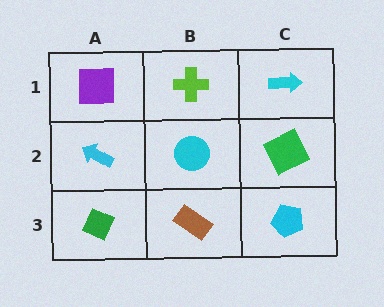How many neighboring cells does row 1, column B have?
3.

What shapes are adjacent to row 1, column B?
A cyan circle (row 2, column B), a purple square (row 1, column A), a cyan arrow (row 1, column C).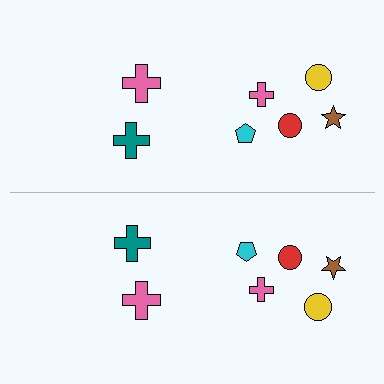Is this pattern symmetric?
Yes, this pattern has bilateral (reflection) symmetry.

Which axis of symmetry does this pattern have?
The pattern has a horizontal axis of symmetry running through the center of the image.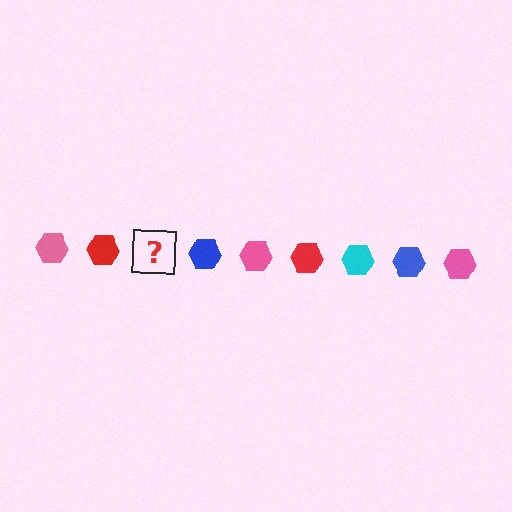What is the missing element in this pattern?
The missing element is a cyan hexagon.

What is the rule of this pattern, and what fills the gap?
The rule is that the pattern cycles through pink, red, cyan, blue hexagons. The gap should be filled with a cyan hexagon.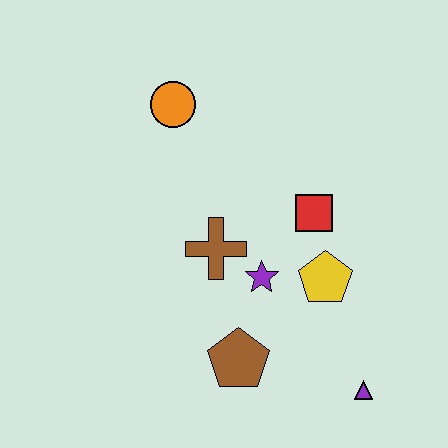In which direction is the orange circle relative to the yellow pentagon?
The orange circle is above the yellow pentagon.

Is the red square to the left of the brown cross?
No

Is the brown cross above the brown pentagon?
Yes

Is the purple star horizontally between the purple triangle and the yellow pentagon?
No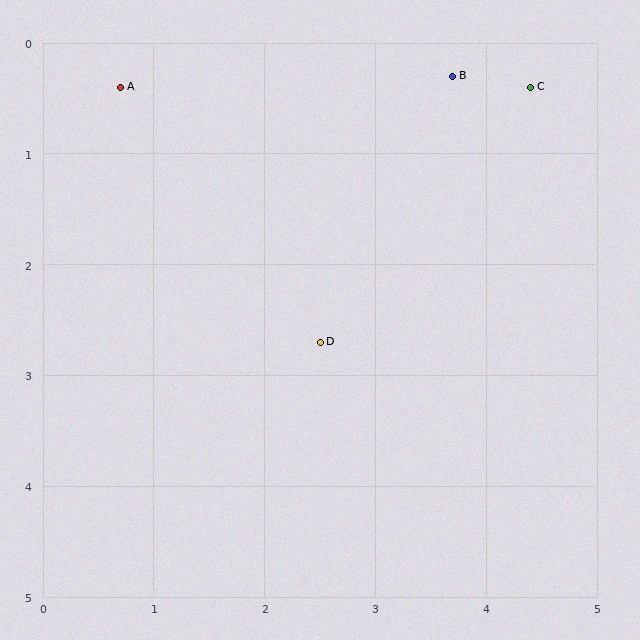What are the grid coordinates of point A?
Point A is at approximately (0.7, 0.4).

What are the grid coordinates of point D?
Point D is at approximately (2.5, 2.7).